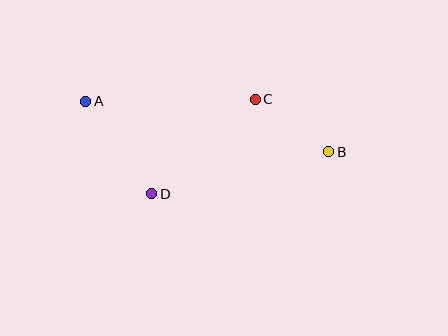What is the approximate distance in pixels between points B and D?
The distance between B and D is approximately 182 pixels.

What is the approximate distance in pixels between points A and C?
The distance between A and C is approximately 170 pixels.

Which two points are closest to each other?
Points B and C are closest to each other.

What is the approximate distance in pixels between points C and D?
The distance between C and D is approximately 140 pixels.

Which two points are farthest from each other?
Points A and B are farthest from each other.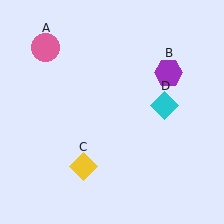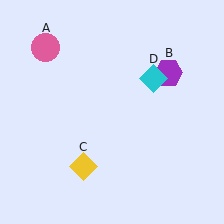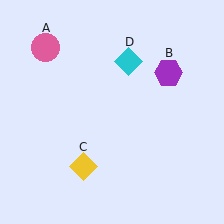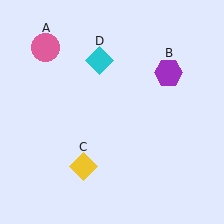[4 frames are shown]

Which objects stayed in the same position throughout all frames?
Pink circle (object A) and purple hexagon (object B) and yellow diamond (object C) remained stationary.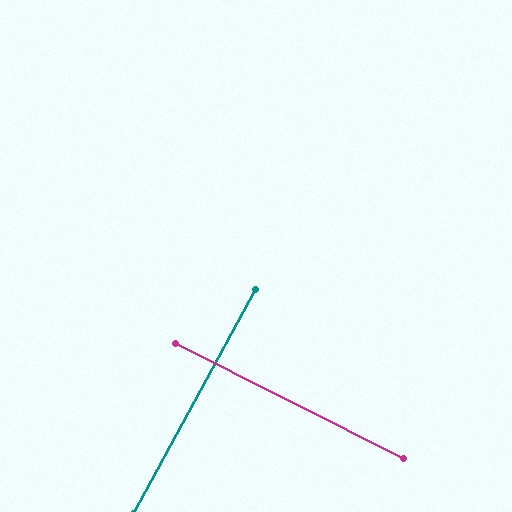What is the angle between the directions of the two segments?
Approximately 88 degrees.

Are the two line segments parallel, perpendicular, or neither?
Perpendicular — they meet at approximately 88°.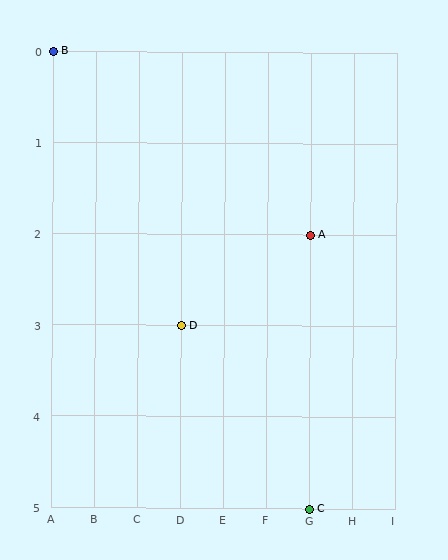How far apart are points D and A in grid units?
Points D and A are 3 columns and 1 row apart (about 3.2 grid units diagonally).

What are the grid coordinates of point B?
Point B is at grid coordinates (A, 0).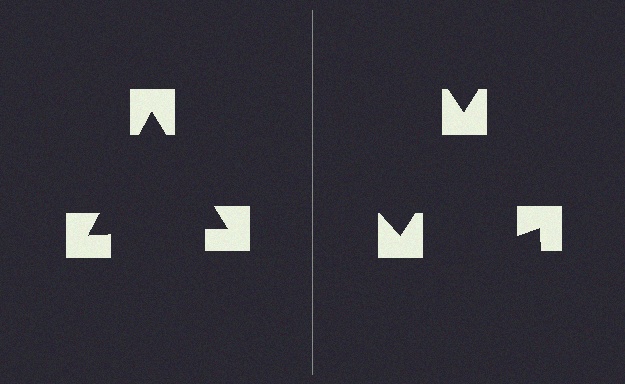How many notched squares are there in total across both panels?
6 — 3 on each side.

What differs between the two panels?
The notched squares are positioned identically on both sides; only the wedge orientations differ. On the left they align to a triangle; on the right they are misaligned.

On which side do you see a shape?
An illusory triangle appears on the left side. On the right side the wedge cuts are rotated, so no coherent shape forms.